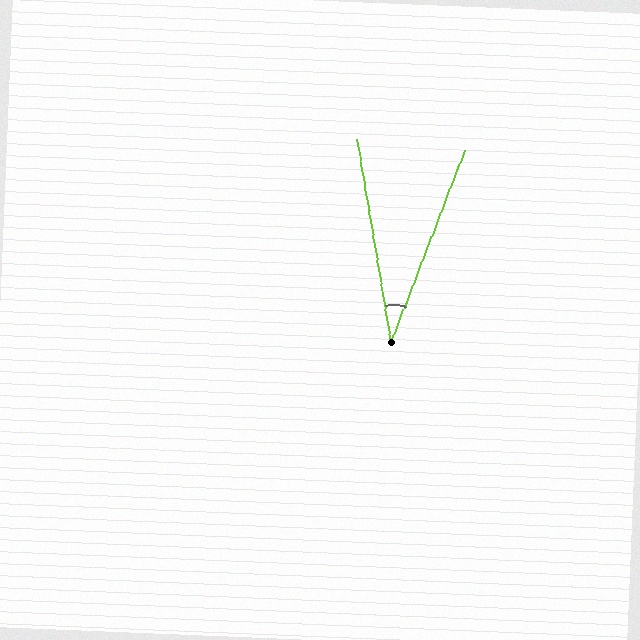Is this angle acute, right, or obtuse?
It is acute.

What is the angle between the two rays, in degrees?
Approximately 31 degrees.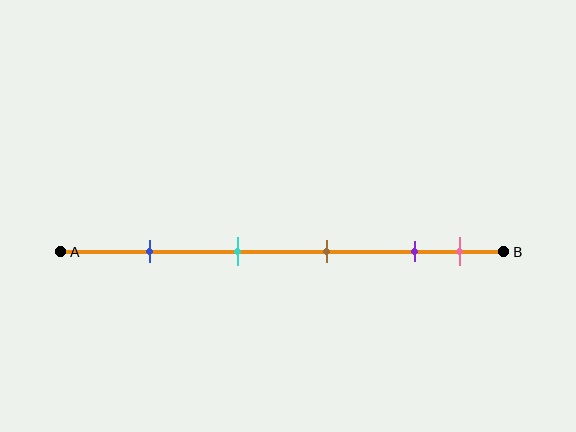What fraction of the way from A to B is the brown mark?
The brown mark is approximately 60% (0.6) of the way from A to B.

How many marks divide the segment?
There are 5 marks dividing the segment.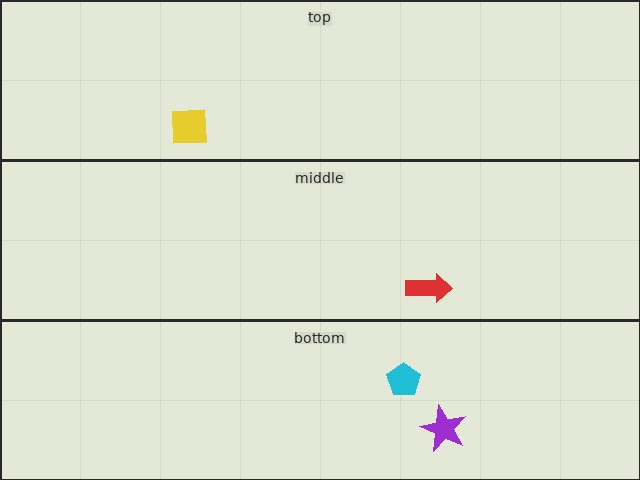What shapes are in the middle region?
The red arrow.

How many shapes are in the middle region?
1.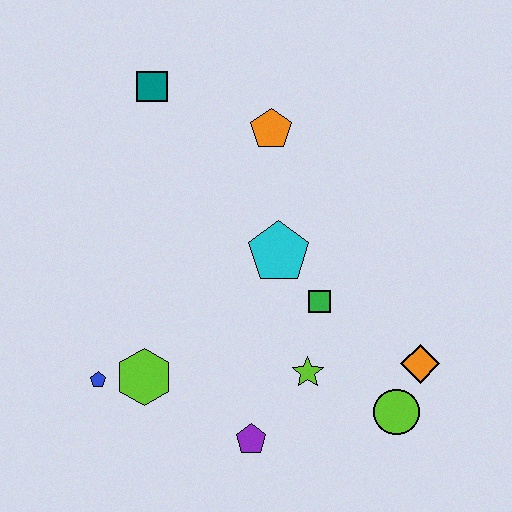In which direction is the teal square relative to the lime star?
The teal square is above the lime star.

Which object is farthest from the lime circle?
The teal square is farthest from the lime circle.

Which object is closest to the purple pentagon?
The lime star is closest to the purple pentagon.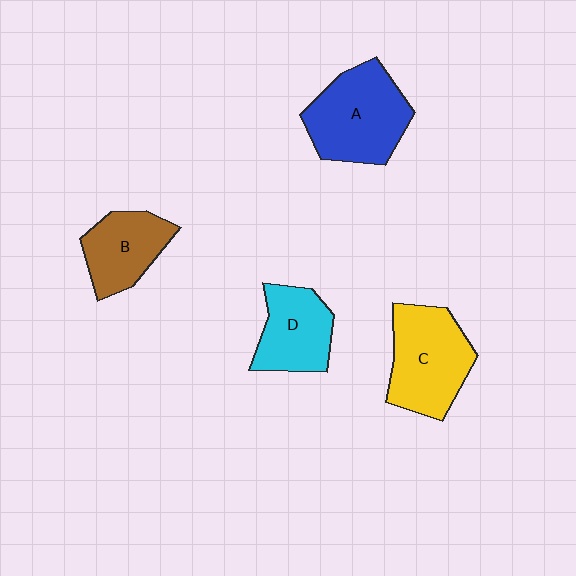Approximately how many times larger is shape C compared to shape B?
Approximately 1.4 times.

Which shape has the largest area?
Shape A (blue).